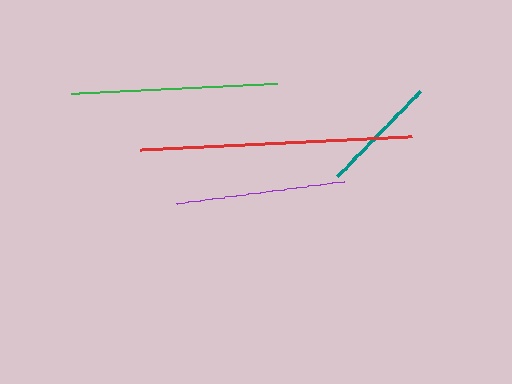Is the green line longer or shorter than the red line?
The red line is longer than the green line.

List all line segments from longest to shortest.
From longest to shortest: red, green, purple, teal.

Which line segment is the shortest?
The teal line is the shortest at approximately 119 pixels.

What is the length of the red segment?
The red segment is approximately 272 pixels long.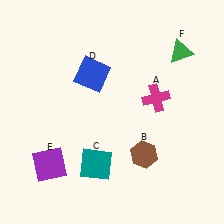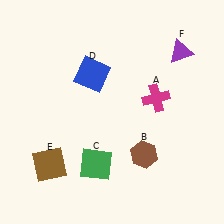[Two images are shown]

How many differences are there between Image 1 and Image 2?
There are 3 differences between the two images.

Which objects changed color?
C changed from teal to green. E changed from purple to brown. F changed from green to purple.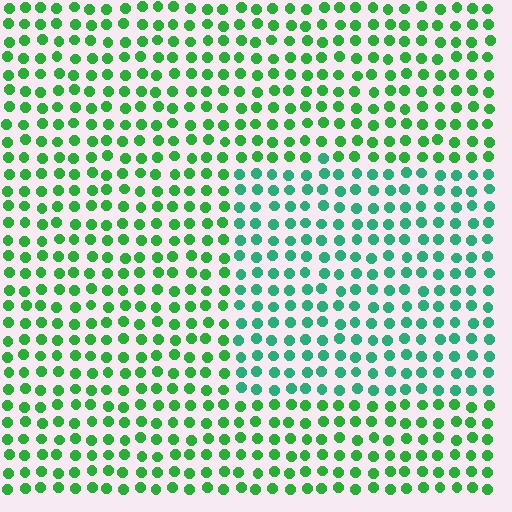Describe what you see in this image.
The image is filled with small green elements in a uniform arrangement. A rectangle-shaped region is visible where the elements are tinted to a slightly different hue, forming a subtle color boundary.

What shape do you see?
I see a rectangle.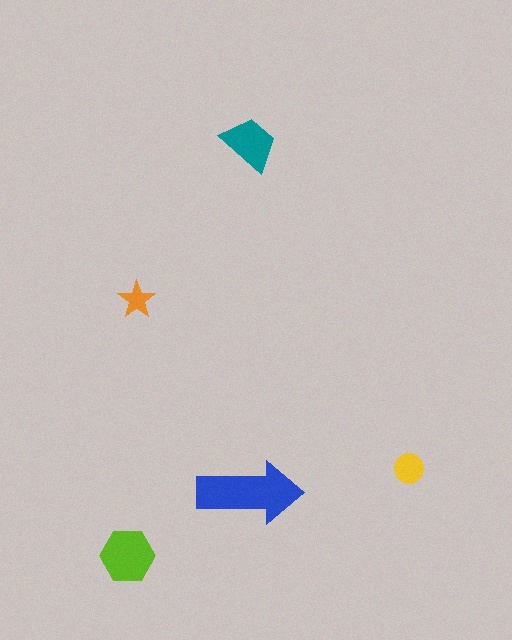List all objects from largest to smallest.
The blue arrow, the lime hexagon, the teal trapezoid, the yellow circle, the orange star.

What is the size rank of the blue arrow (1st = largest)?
1st.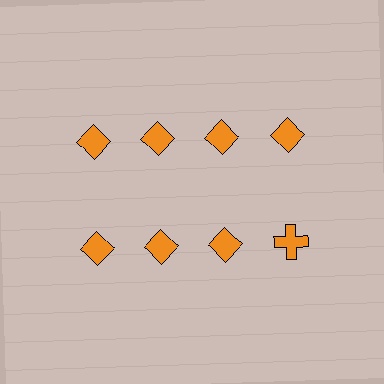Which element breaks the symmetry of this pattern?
The orange cross in the second row, second from right column breaks the symmetry. All other shapes are orange diamonds.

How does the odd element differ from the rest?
It has a different shape: cross instead of diamond.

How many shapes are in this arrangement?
There are 8 shapes arranged in a grid pattern.